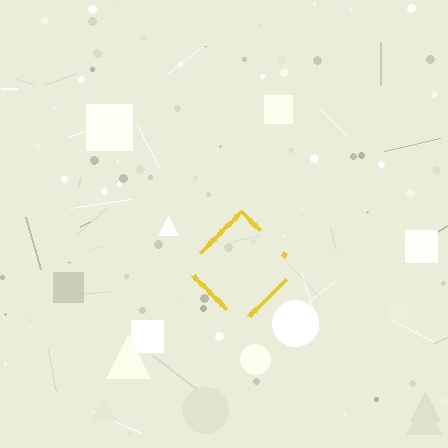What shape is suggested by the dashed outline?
The dashed outline suggests a diamond.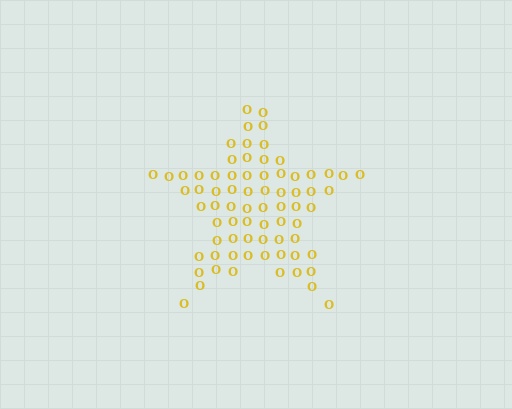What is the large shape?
The large shape is a star.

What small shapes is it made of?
It is made of small letter O's.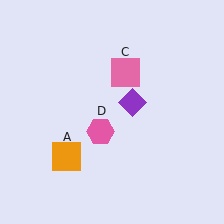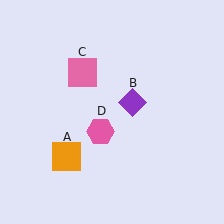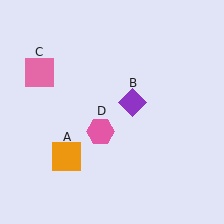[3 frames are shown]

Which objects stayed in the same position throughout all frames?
Orange square (object A) and purple diamond (object B) and pink hexagon (object D) remained stationary.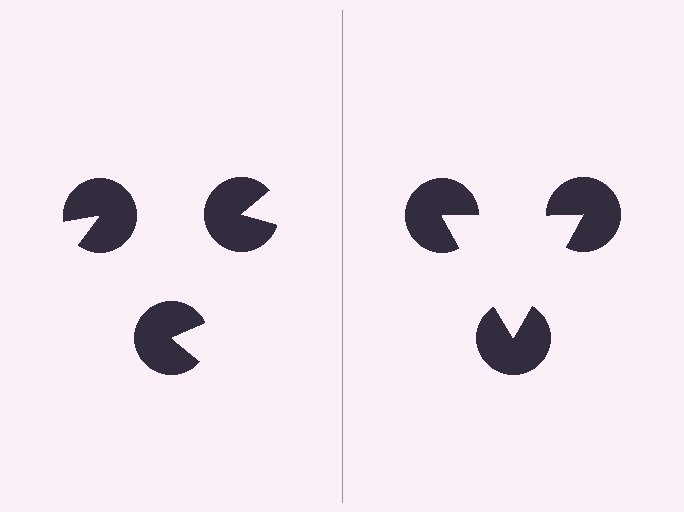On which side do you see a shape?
An illusory triangle appears on the right side. On the left side the wedge cuts are rotated, so no coherent shape forms.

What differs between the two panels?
The pac-man discs are positioned identically on both sides; only the wedge orientations differ. On the right they align to a triangle; on the left they are misaligned.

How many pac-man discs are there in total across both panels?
6 — 3 on each side.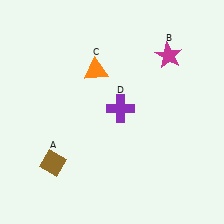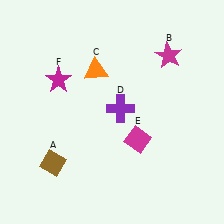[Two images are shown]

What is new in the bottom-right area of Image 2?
A magenta diamond (E) was added in the bottom-right area of Image 2.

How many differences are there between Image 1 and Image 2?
There are 2 differences between the two images.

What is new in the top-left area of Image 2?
A magenta star (F) was added in the top-left area of Image 2.